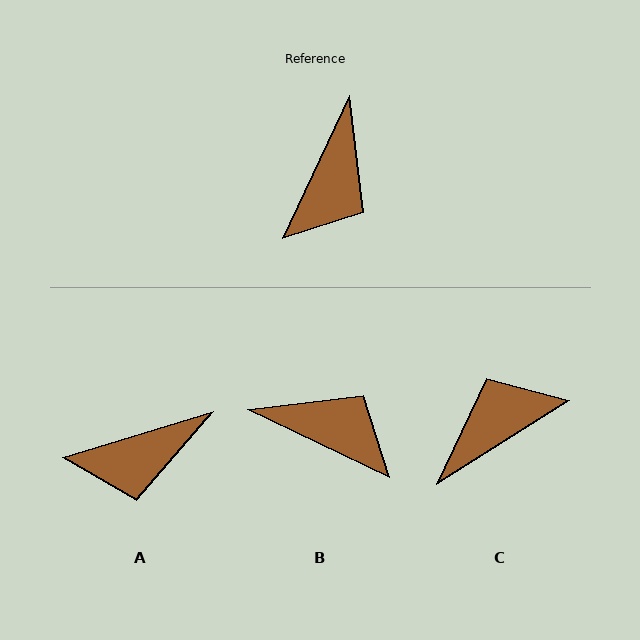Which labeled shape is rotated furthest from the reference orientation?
C, about 148 degrees away.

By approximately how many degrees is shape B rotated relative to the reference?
Approximately 90 degrees counter-clockwise.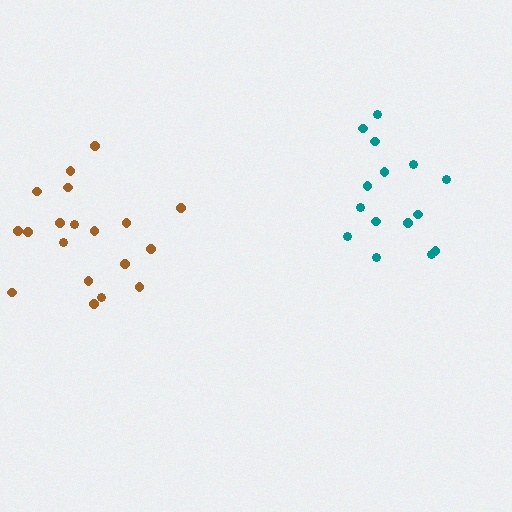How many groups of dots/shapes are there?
There are 2 groups.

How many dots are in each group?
Group 1: 15 dots, Group 2: 19 dots (34 total).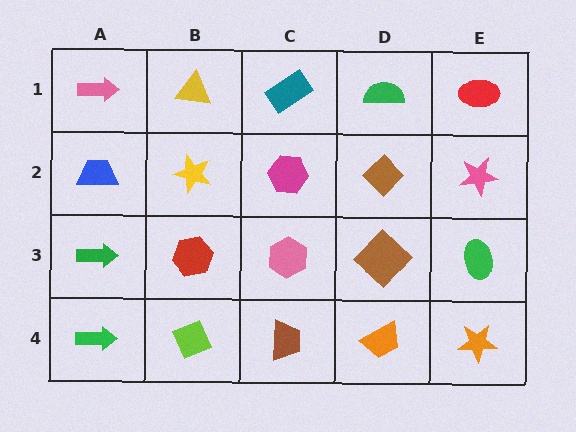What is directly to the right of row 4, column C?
An orange trapezoid.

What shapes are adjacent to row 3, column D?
A brown diamond (row 2, column D), an orange trapezoid (row 4, column D), a pink hexagon (row 3, column C), a green ellipse (row 3, column E).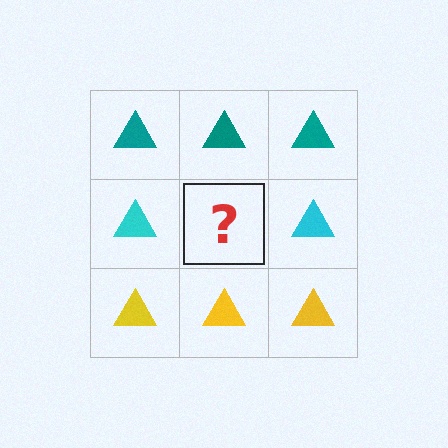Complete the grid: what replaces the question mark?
The question mark should be replaced with a cyan triangle.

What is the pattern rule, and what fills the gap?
The rule is that each row has a consistent color. The gap should be filled with a cyan triangle.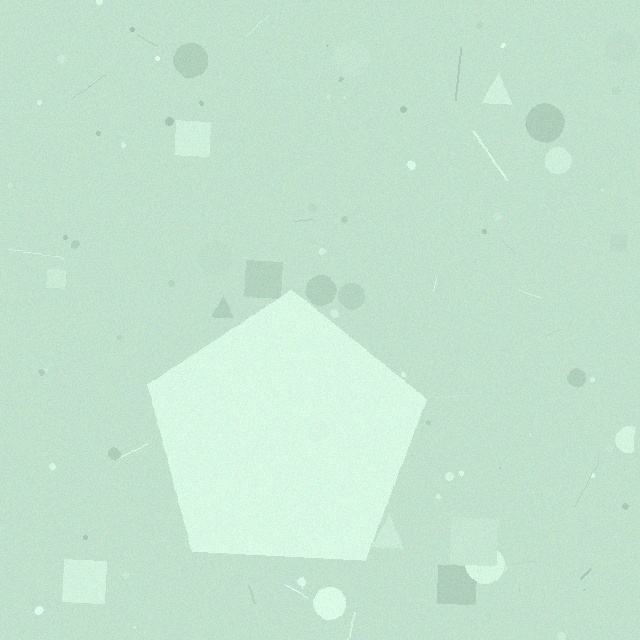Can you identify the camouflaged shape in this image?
The camouflaged shape is a pentagon.